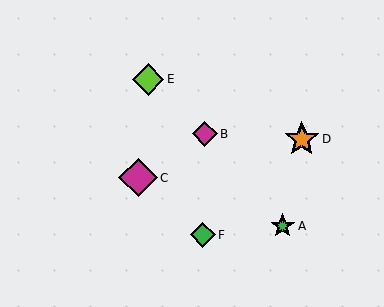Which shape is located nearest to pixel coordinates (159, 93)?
The lime diamond (labeled E) at (148, 80) is nearest to that location.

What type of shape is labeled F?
Shape F is a green diamond.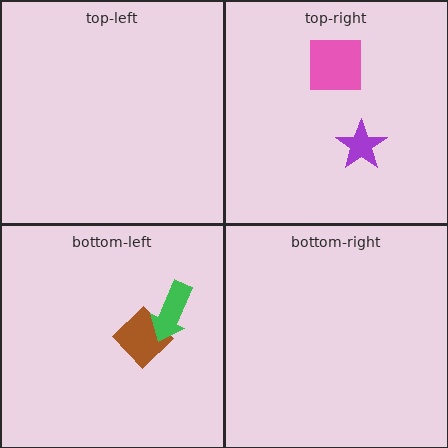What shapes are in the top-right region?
The purple star, the pink square.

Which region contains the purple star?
The top-right region.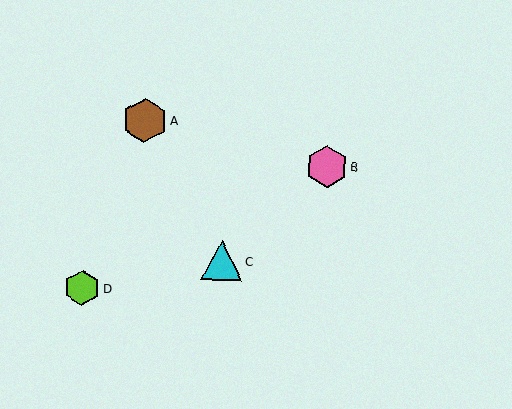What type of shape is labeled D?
Shape D is a lime hexagon.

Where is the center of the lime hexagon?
The center of the lime hexagon is at (82, 288).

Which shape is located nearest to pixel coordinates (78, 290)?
The lime hexagon (labeled D) at (82, 288) is nearest to that location.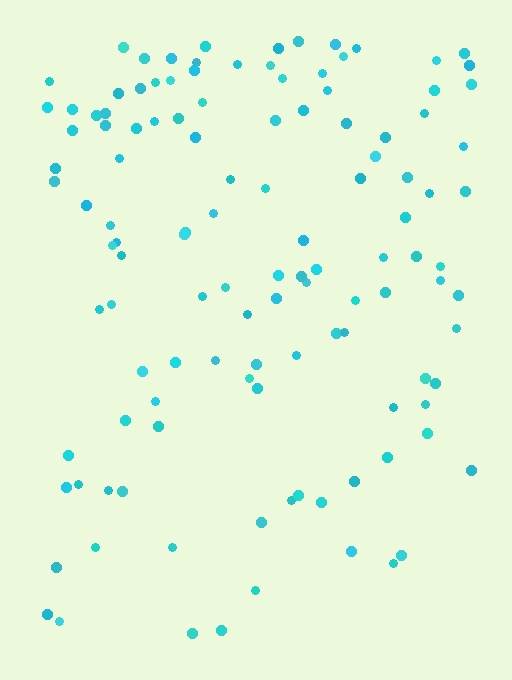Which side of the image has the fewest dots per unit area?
The bottom.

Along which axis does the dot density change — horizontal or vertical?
Vertical.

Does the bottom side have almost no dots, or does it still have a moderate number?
Still a moderate number, just noticeably fewer than the top.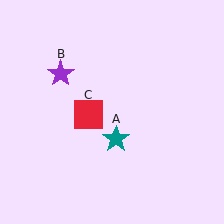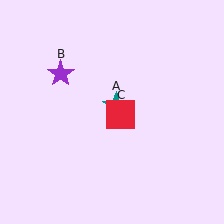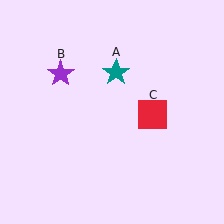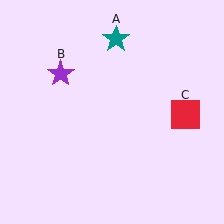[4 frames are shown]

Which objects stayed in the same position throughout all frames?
Purple star (object B) remained stationary.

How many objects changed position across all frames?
2 objects changed position: teal star (object A), red square (object C).